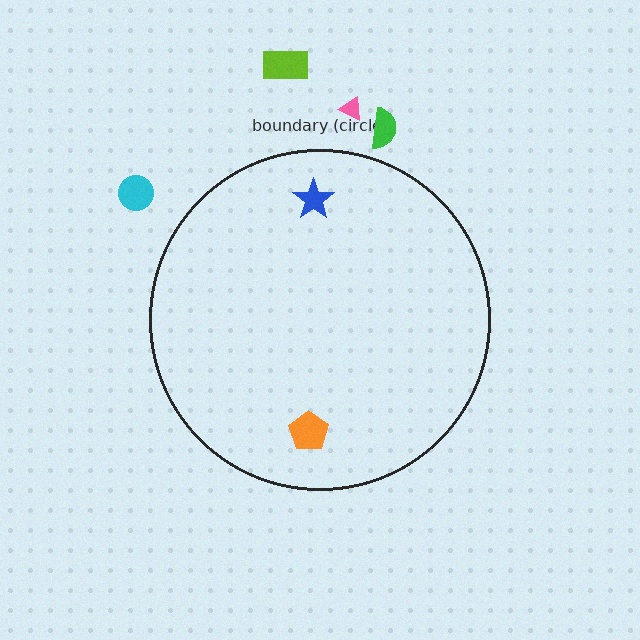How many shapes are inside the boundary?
2 inside, 4 outside.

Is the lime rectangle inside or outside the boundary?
Outside.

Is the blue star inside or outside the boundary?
Inside.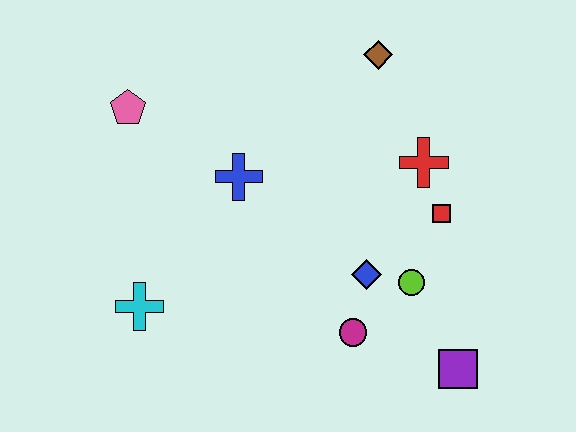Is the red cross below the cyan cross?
No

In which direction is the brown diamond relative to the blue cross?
The brown diamond is to the right of the blue cross.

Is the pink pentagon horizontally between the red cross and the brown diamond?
No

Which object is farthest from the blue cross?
The purple square is farthest from the blue cross.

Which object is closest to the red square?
The red cross is closest to the red square.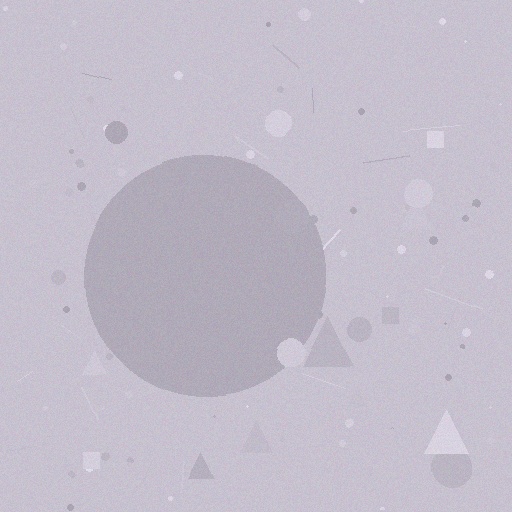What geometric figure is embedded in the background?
A circle is embedded in the background.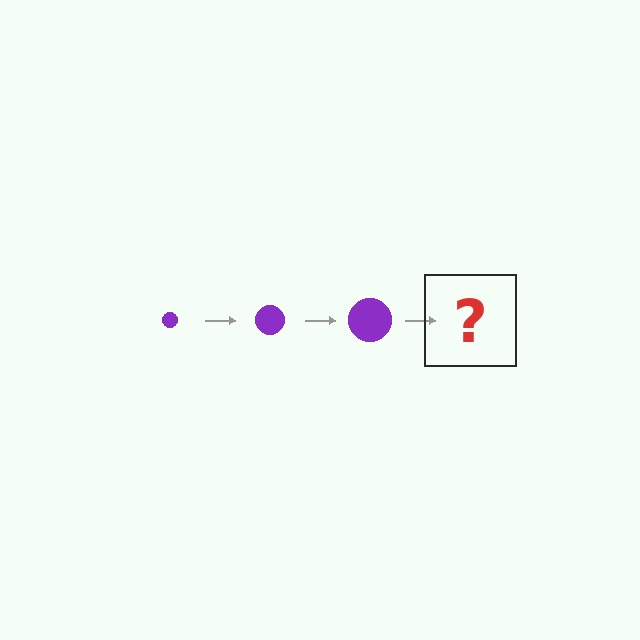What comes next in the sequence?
The next element should be a purple circle, larger than the previous one.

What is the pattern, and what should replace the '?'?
The pattern is that the circle gets progressively larger each step. The '?' should be a purple circle, larger than the previous one.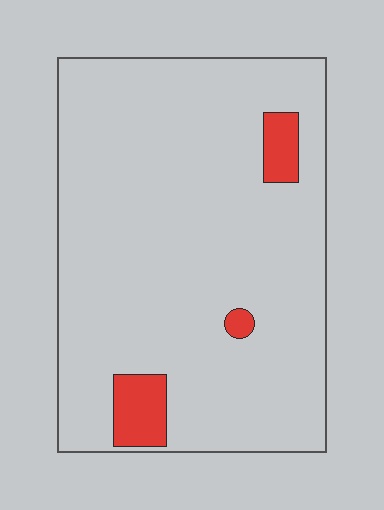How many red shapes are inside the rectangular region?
3.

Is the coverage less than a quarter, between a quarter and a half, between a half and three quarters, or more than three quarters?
Less than a quarter.